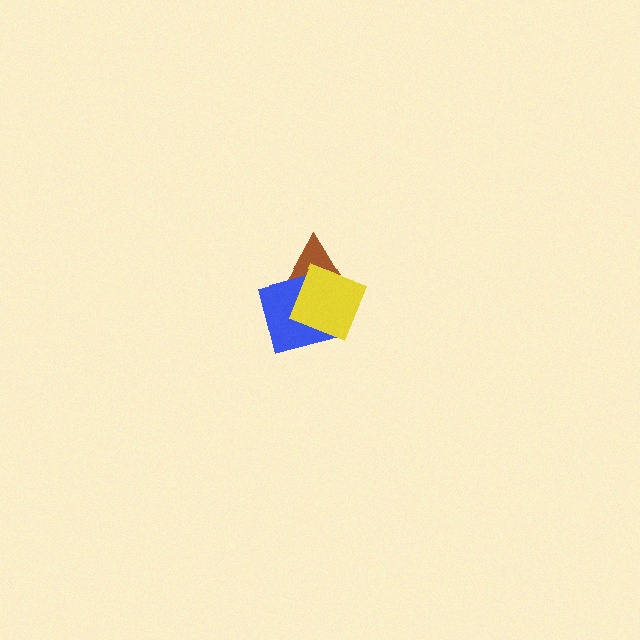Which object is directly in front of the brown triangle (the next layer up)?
The blue square is directly in front of the brown triangle.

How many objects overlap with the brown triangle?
2 objects overlap with the brown triangle.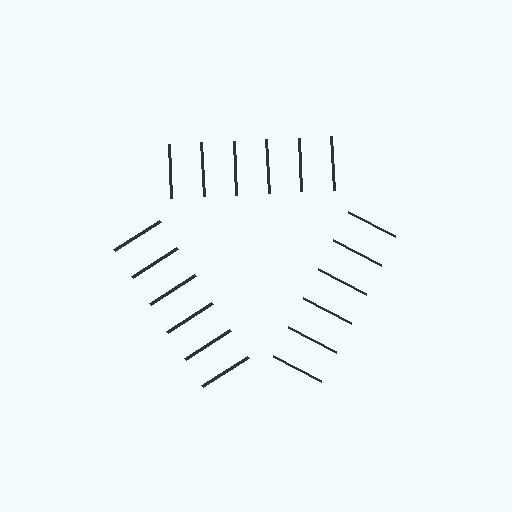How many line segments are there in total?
18 — 6 along each of the 3 edges.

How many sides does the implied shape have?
3 sides — the line-ends trace a triangle.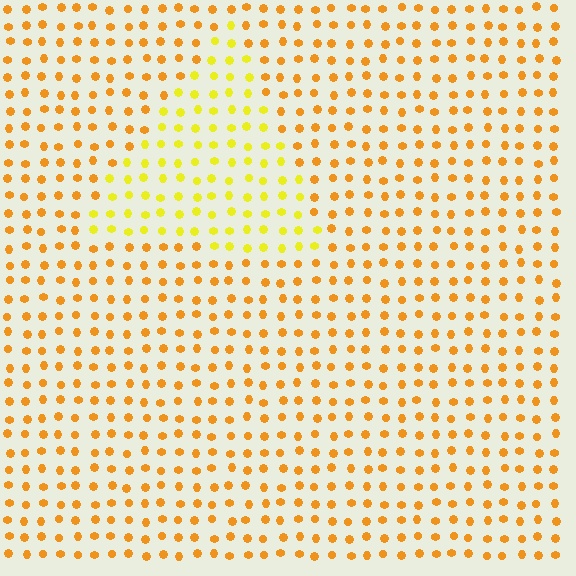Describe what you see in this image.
The image is filled with small orange elements in a uniform arrangement. A triangle-shaped region is visible where the elements are tinted to a slightly different hue, forming a subtle color boundary.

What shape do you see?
I see a triangle.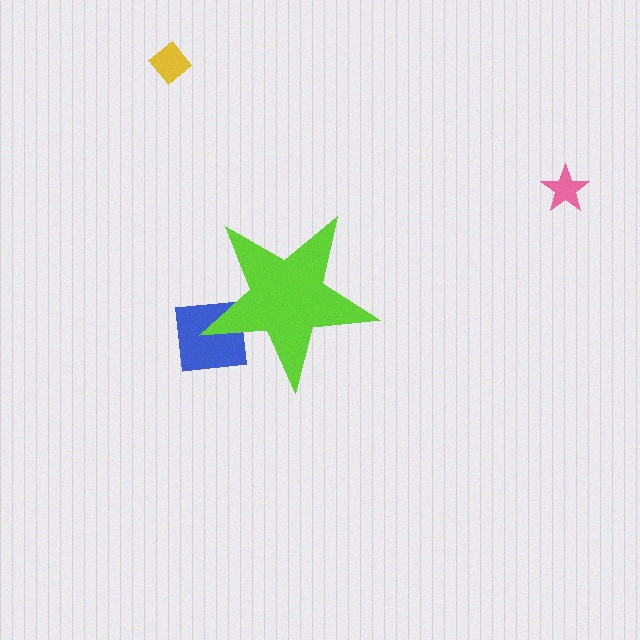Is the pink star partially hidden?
No, the pink star is fully visible.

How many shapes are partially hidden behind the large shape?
1 shape is partially hidden.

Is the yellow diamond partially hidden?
No, the yellow diamond is fully visible.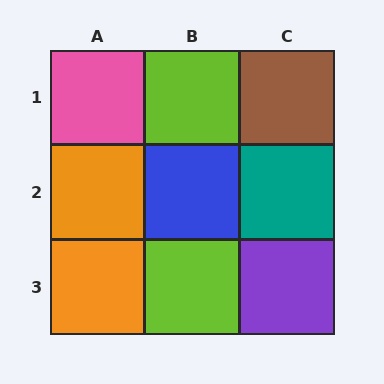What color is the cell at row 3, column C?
Purple.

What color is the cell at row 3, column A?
Orange.